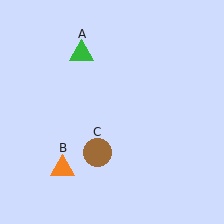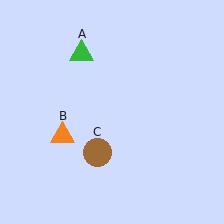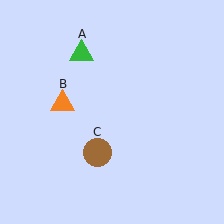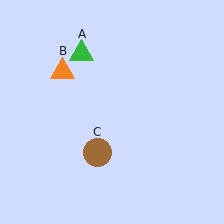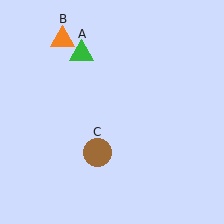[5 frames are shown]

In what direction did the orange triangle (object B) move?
The orange triangle (object B) moved up.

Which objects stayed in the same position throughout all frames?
Green triangle (object A) and brown circle (object C) remained stationary.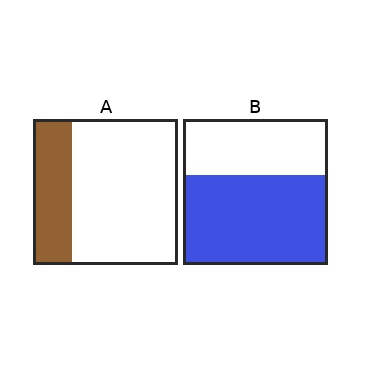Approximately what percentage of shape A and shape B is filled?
A is approximately 25% and B is approximately 60%.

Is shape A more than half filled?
No.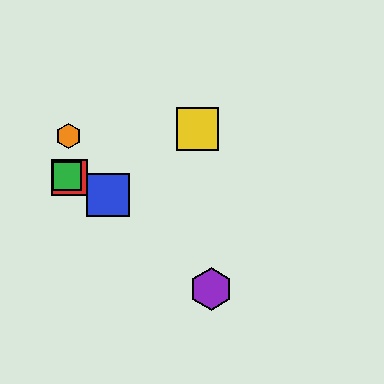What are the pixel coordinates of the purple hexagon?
The purple hexagon is at (211, 289).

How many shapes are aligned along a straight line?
3 shapes (the red square, the blue square, the green square) are aligned along a straight line.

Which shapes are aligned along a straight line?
The red square, the blue square, the green square are aligned along a straight line.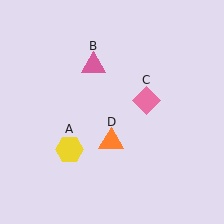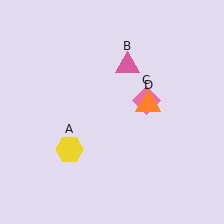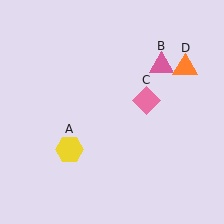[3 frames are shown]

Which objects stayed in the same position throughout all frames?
Yellow hexagon (object A) and pink diamond (object C) remained stationary.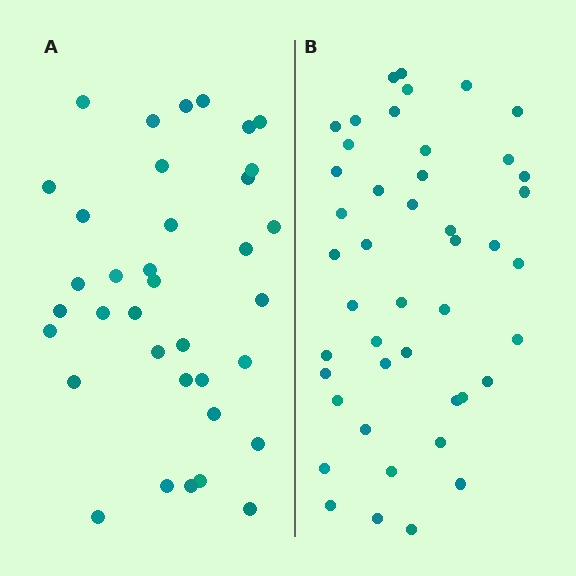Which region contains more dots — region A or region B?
Region B (the right region) has more dots.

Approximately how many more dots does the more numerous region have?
Region B has roughly 8 or so more dots than region A.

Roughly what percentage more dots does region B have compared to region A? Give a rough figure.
About 25% more.